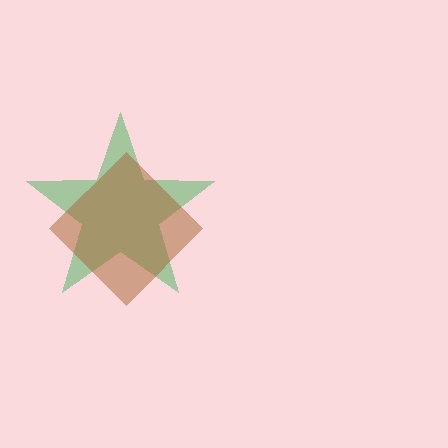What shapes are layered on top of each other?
The layered shapes are: a green star, a brown diamond.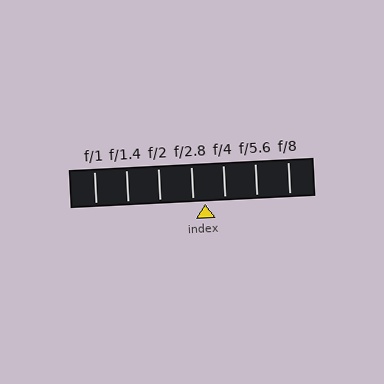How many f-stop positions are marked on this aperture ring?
There are 7 f-stop positions marked.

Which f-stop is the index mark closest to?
The index mark is closest to f/2.8.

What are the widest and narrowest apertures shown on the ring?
The widest aperture shown is f/1 and the narrowest is f/8.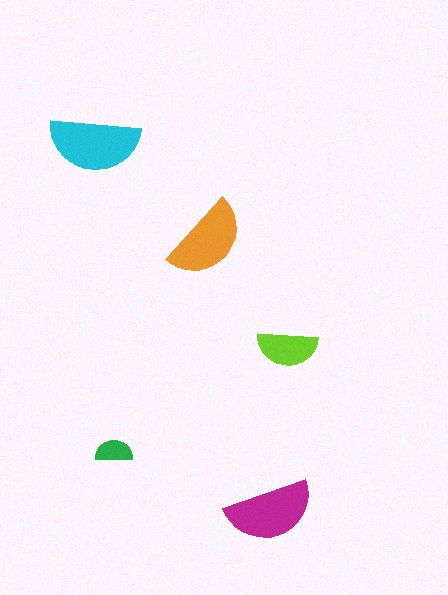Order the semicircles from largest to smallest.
the cyan one, the magenta one, the orange one, the lime one, the green one.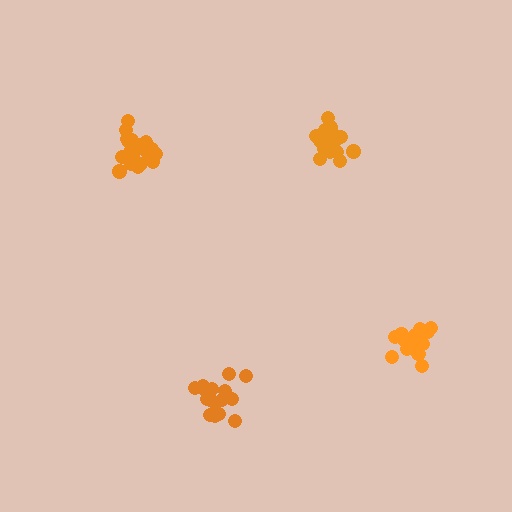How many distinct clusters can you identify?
There are 4 distinct clusters.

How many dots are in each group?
Group 1: 19 dots, Group 2: 19 dots, Group 3: 17 dots, Group 4: 17 dots (72 total).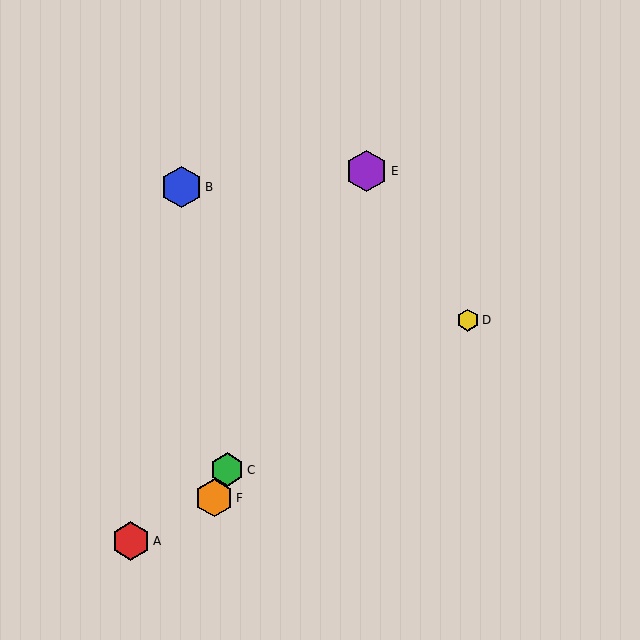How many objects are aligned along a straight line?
3 objects (C, E, F) are aligned along a straight line.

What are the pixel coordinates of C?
Object C is at (227, 470).